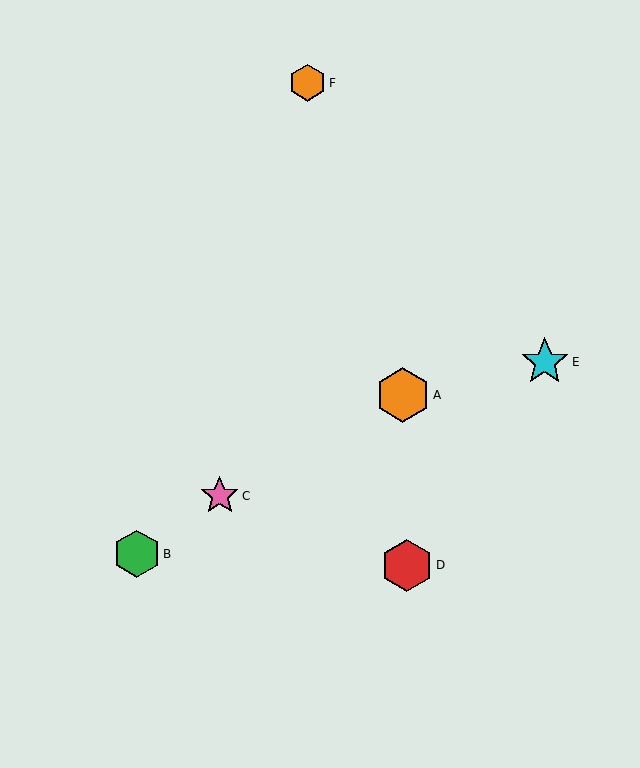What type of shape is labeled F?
Shape F is an orange hexagon.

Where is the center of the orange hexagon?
The center of the orange hexagon is at (403, 395).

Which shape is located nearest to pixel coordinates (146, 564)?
The green hexagon (labeled B) at (137, 554) is nearest to that location.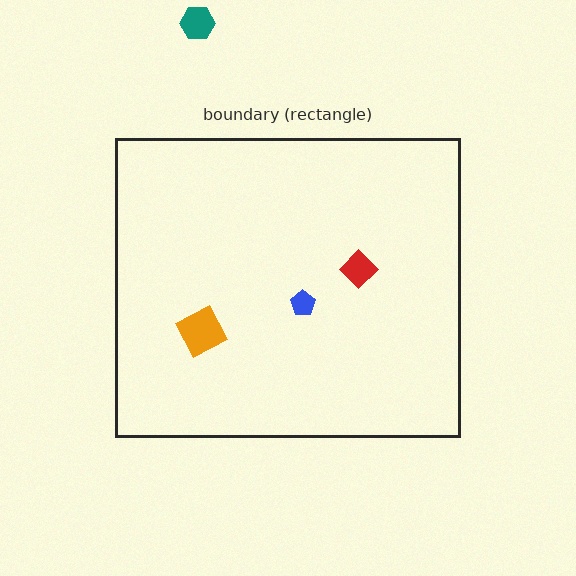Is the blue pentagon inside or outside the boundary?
Inside.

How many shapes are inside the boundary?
3 inside, 1 outside.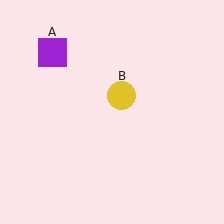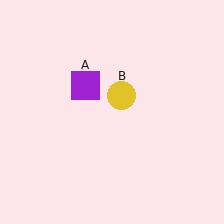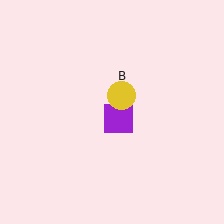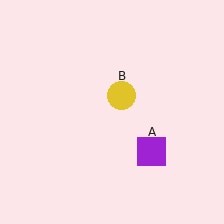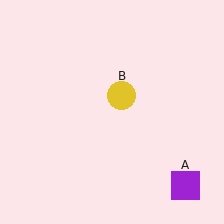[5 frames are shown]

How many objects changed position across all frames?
1 object changed position: purple square (object A).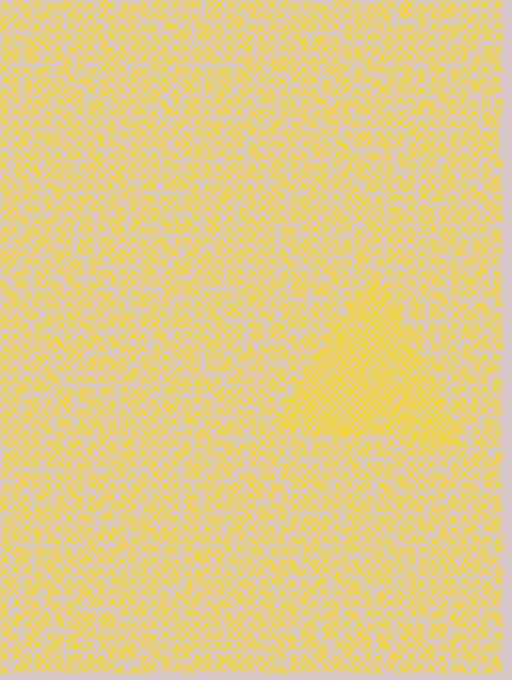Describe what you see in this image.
The image contains small yellow elements arranged at two different densities. A triangle-shaped region is visible where the elements are more densely packed than the surrounding area.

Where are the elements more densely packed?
The elements are more densely packed inside the triangle boundary.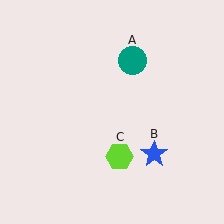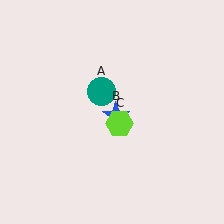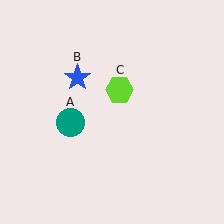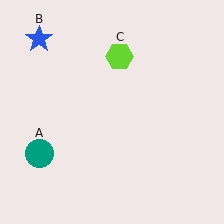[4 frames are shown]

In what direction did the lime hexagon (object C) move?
The lime hexagon (object C) moved up.